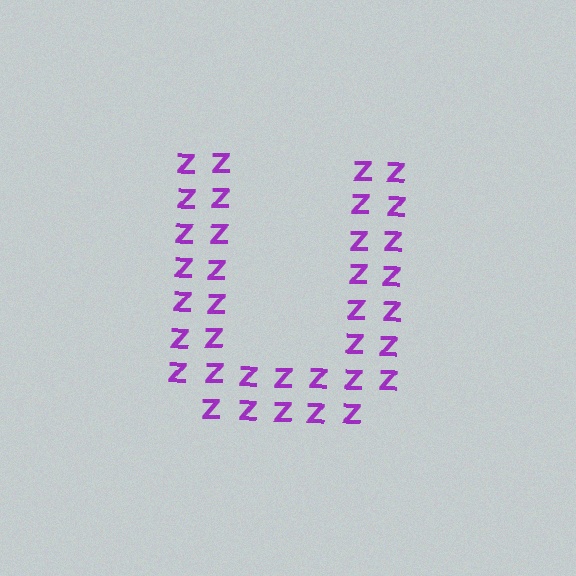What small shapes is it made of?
It is made of small letter Z's.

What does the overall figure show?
The overall figure shows the letter U.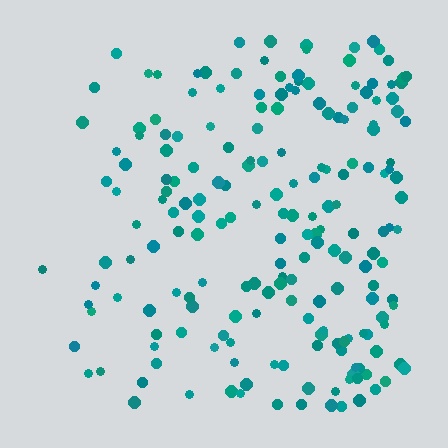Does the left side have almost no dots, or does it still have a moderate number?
Still a moderate number, just noticeably fewer than the right.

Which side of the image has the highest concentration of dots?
The right.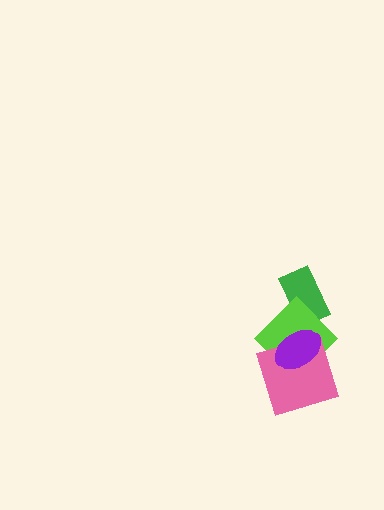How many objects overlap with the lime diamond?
3 objects overlap with the lime diamond.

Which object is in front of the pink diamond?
The purple ellipse is in front of the pink diamond.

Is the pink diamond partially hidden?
Yes, it is partially covered by another shape.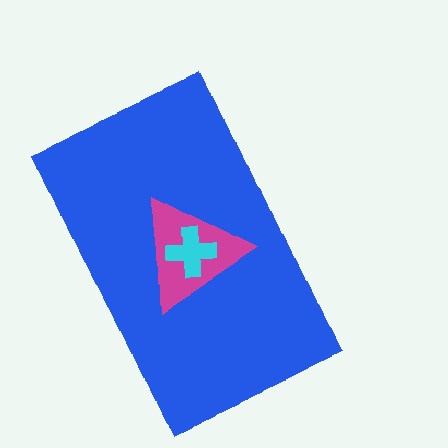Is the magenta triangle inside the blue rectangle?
Yes.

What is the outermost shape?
The blue rectangle.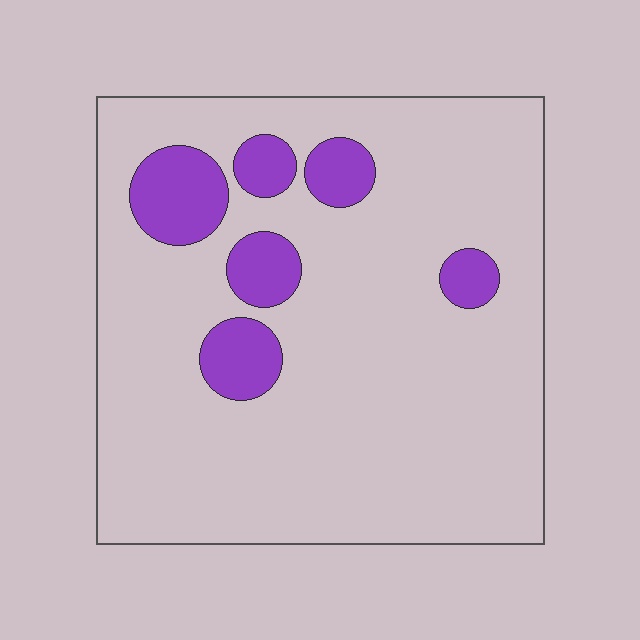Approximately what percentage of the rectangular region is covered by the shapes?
Approximately 15%.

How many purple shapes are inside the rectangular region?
6.